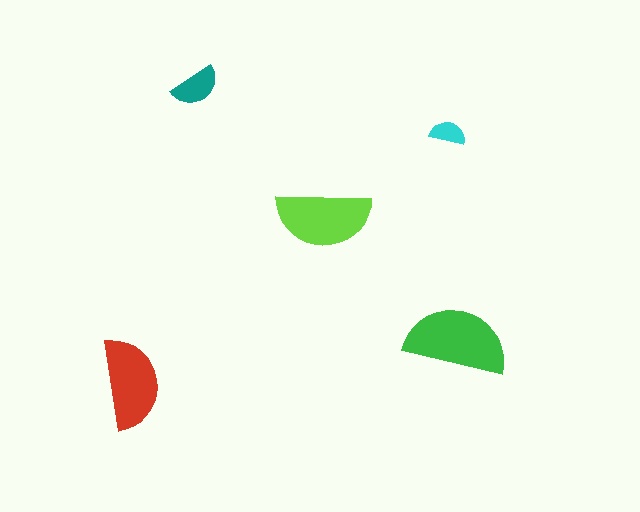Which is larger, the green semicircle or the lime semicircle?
The green one.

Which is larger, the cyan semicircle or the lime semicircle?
The lime one.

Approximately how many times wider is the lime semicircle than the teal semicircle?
About 2 times wider.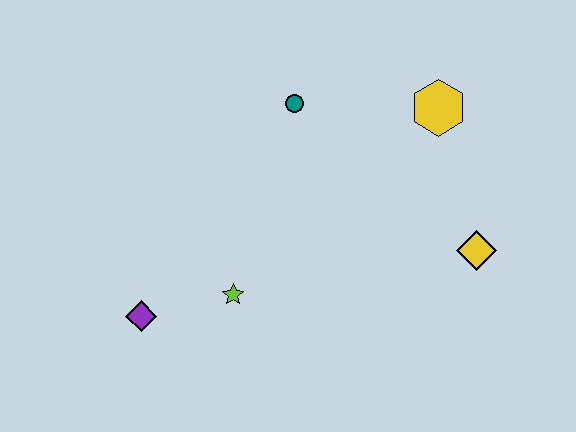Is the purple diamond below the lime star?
Yes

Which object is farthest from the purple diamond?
The yellow hexagon is farthest from the purple diamond.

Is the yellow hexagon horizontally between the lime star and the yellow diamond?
Yes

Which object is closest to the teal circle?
The yellow hexagon is closest to the teal circle.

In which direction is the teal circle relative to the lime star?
The teal circle is above the lime star.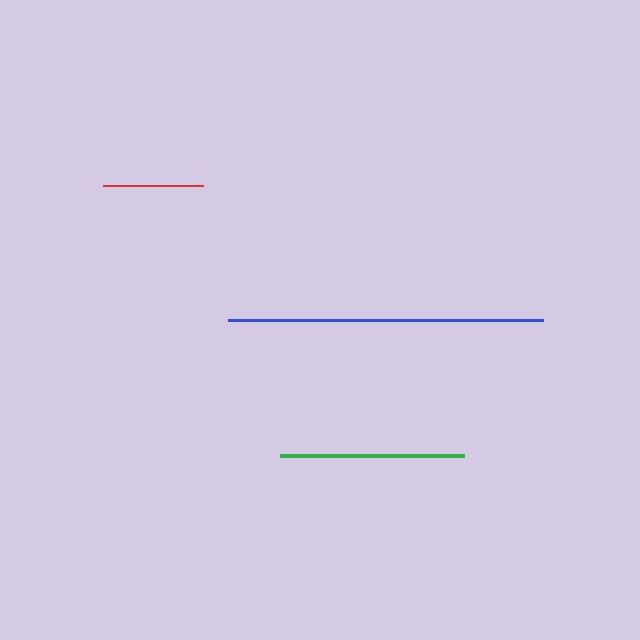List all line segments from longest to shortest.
From longest to shortest: blue, green, red.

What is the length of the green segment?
The green segment is approximately 185 pixels long.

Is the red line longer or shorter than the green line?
The green line is longer than the red line.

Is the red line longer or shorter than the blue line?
The blue line is longer than the red line.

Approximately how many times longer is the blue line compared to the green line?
The blue line is approximately 1.7 times the length of the green line.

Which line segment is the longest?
The blue line is the longest at approximately 315 pixels.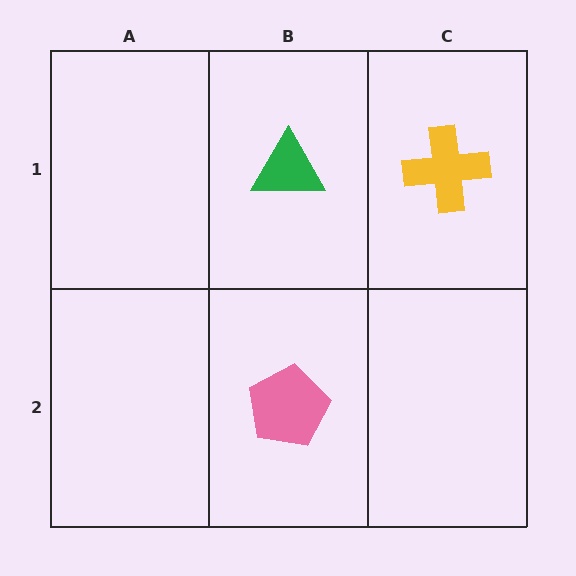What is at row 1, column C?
A yellow cross.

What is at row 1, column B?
A green triangle.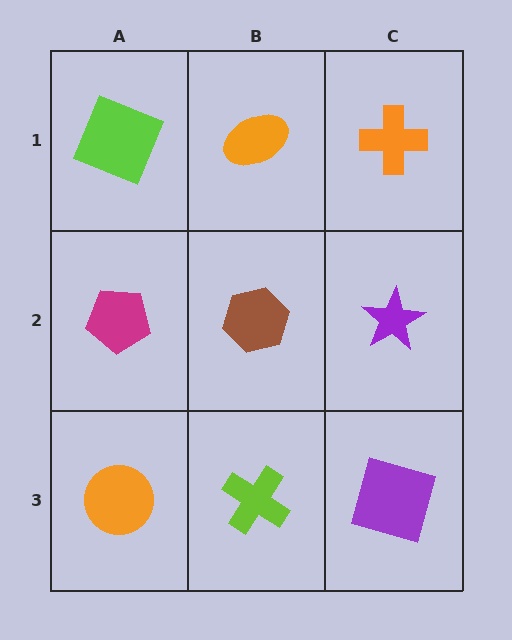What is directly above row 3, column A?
A magenta pentagon.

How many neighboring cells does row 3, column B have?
3.